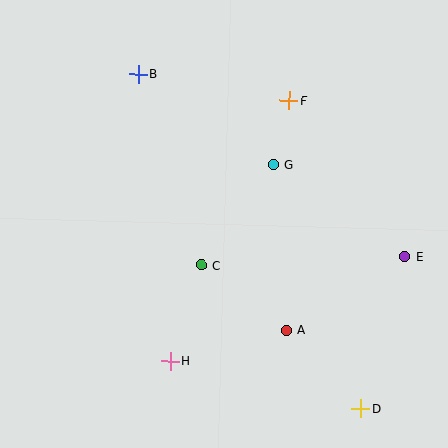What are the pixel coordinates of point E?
Point E is at (405, 257).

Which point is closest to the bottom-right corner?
Point D is closest to the bottom-right corner.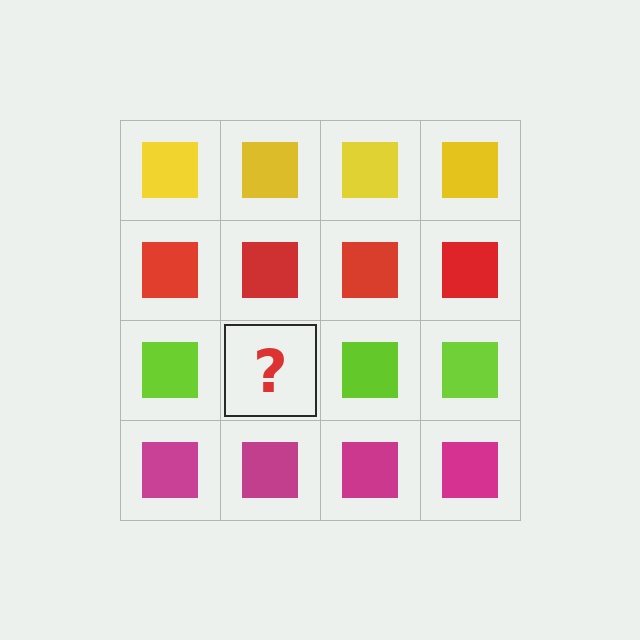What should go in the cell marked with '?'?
The missing cell should contain a lime square.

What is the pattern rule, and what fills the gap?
The rule is that each row has a consistent color. The gap should be filled with a lime square.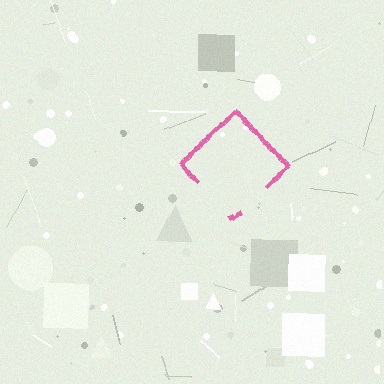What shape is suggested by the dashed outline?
The dashed outline suggests a diamond.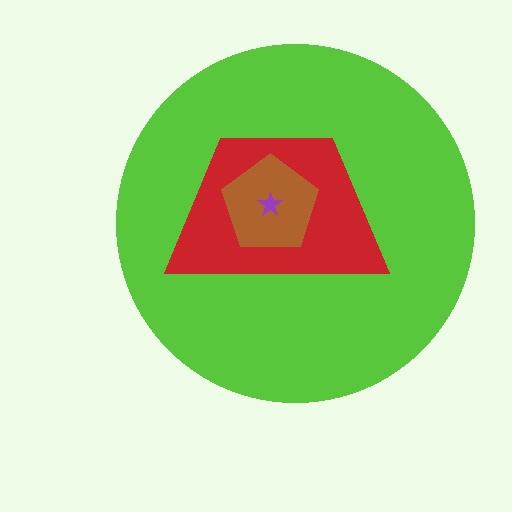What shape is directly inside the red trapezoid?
The brown pentagon.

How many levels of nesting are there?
4.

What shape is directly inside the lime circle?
The red trapezoid.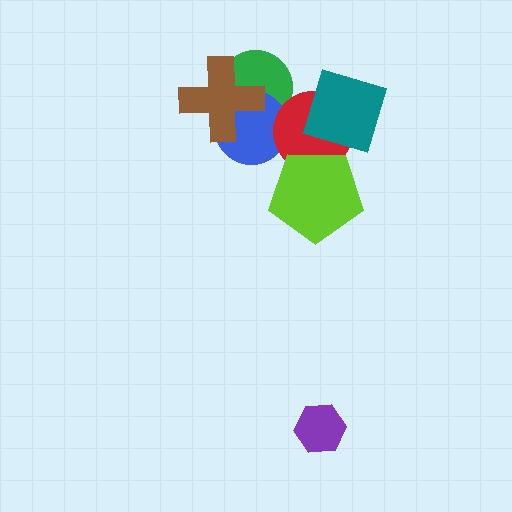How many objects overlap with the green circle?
2 objects overlap with the green circle.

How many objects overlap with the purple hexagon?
0 objects overlap with the purple hexagon.